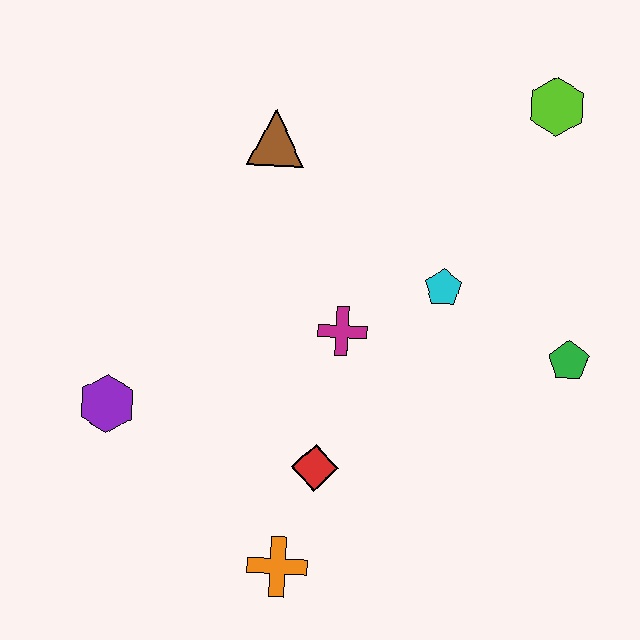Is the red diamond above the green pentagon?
No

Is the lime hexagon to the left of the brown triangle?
No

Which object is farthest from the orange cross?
The lime hexagon is farthest from the orange cross.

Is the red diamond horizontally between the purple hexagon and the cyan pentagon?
Yes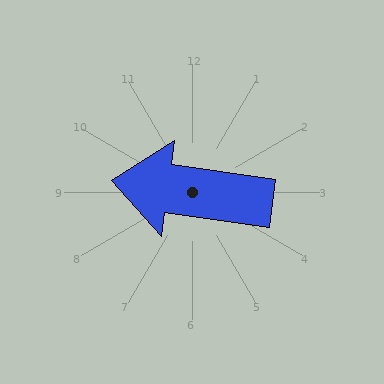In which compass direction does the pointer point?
West.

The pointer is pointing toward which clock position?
Roughly 9 o'clock.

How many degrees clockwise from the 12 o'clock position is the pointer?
Approximately 278 degrees.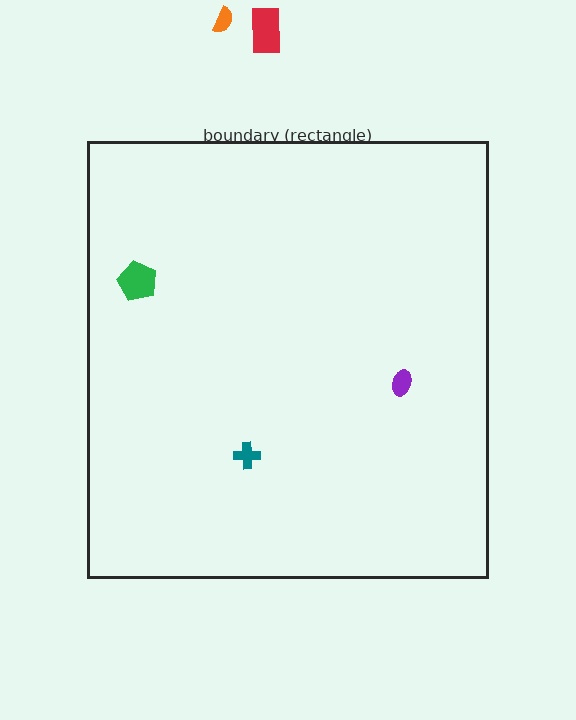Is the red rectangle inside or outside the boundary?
Outside.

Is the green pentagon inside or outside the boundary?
Inside.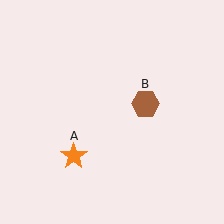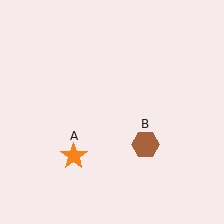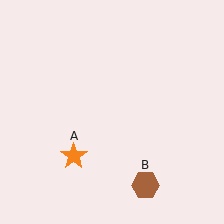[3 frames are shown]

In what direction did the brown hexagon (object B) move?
The brown hexagon (object B) moved down.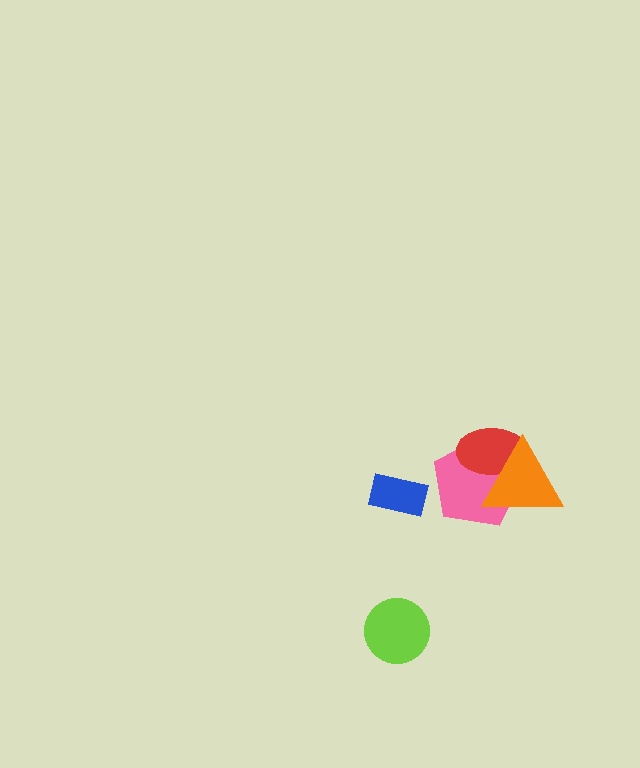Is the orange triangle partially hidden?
No, no other shape covers it.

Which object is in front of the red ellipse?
The orange triangle is in front of the red ellipse.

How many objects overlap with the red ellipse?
2 objects overlap with the red ellipse.